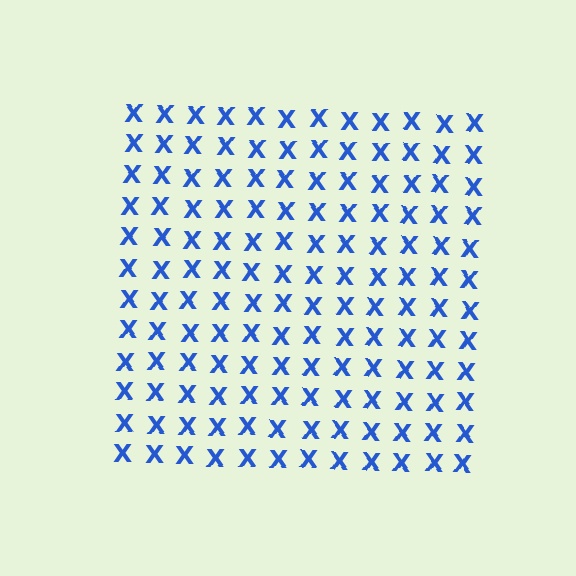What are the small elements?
The small elements are letter X's.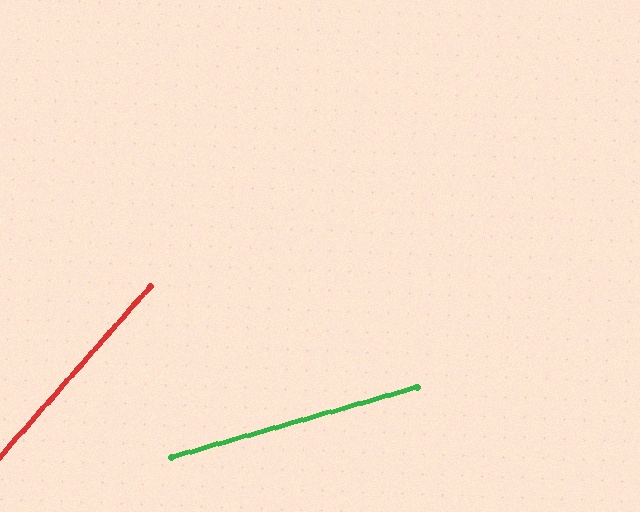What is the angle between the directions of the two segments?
Approximately 33 degrees.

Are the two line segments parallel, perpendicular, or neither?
Neither parallel nor perpendicular — they differ by about 33°.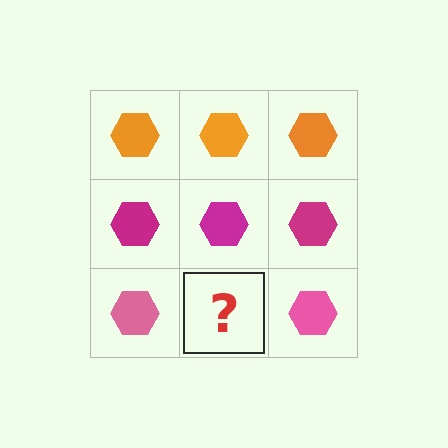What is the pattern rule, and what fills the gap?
The rule is that each row has a consistent color. The gap should be filled with a pink hexagon.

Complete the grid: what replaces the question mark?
The question mark should be replaced with a pink hexagon.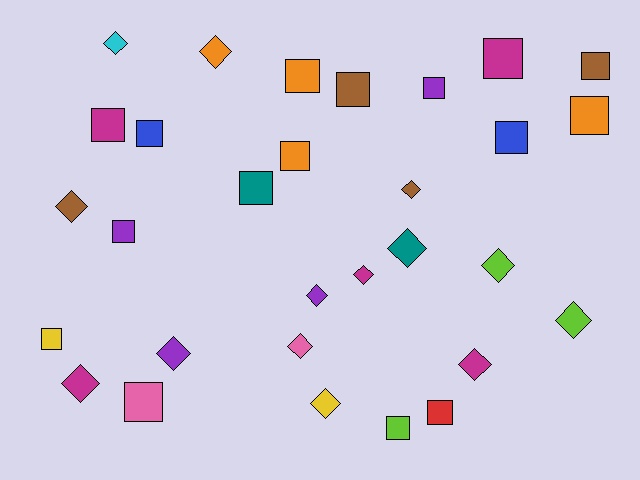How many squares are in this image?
There are 16 squares.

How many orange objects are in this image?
There are 4 orange objects.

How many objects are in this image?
There are 30 objects.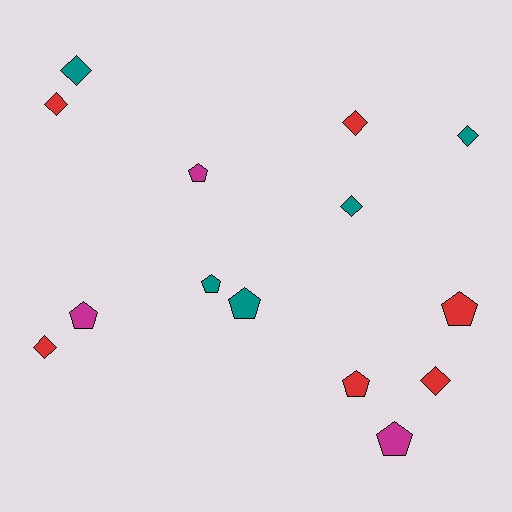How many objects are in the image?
There are 14 objects.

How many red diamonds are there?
There are 4 red diamonds.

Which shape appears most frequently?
Pentagon, with 7 objects.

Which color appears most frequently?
Red, with 6 objects.